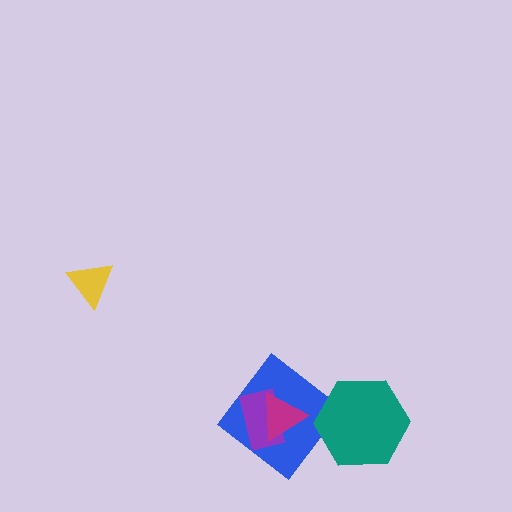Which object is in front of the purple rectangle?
The magenta triangle is in front of the purple rectangle.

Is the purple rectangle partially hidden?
Yes, it is partially covered by another shape.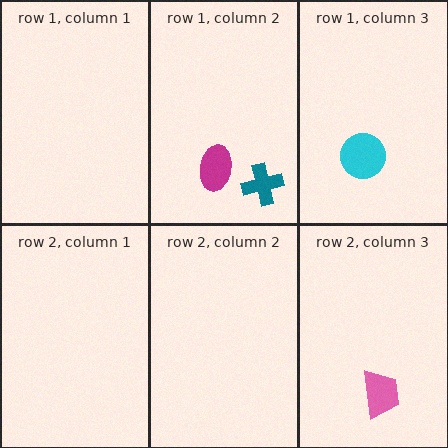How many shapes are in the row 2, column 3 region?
1.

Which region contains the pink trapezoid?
The row 2, column 3 region.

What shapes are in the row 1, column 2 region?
The teal cross, the magenta ellipse.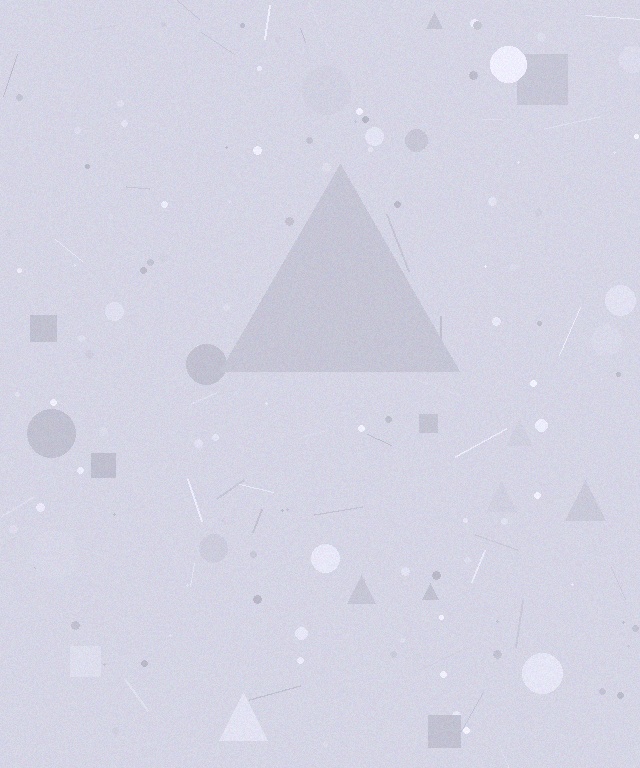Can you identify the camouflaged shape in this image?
The camouflaged shape is a triangle.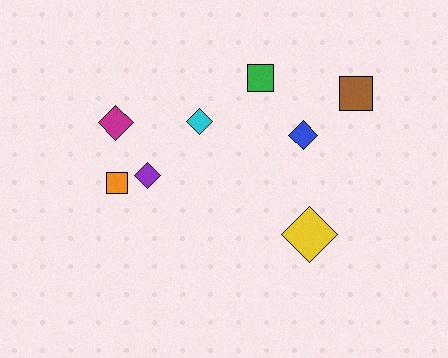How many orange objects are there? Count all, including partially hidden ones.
There is 1 orange object.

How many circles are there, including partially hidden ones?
There are no circles.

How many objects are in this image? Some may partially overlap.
There are 8 objects.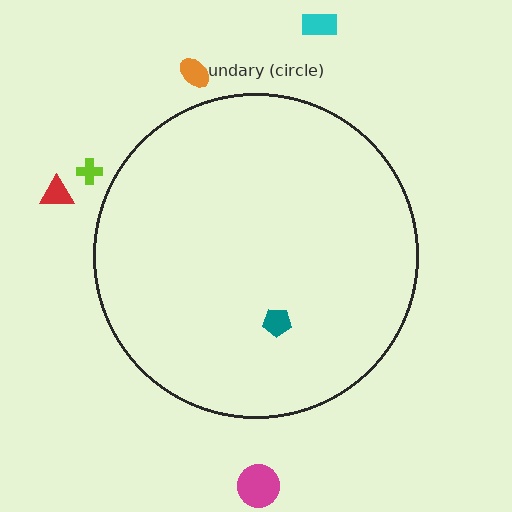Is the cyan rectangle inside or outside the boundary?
Outside.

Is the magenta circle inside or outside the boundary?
Outside.